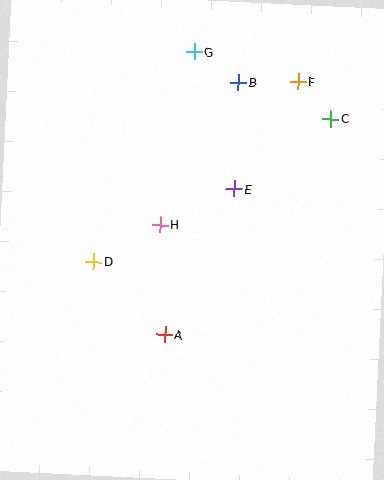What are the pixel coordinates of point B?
Point B is at (238, 82).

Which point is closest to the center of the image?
Point H at (160, 224) is closest to the center.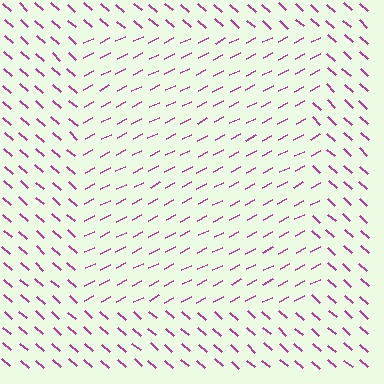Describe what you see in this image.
The image is filled with small magenta line segments. A rectangle region in the image has lines oriented differently from the surrounding lines, creating a visible texture boundary.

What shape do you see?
I see a rectangle.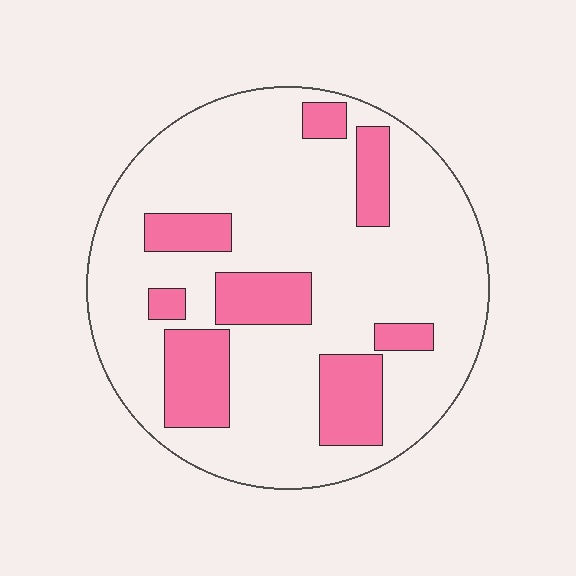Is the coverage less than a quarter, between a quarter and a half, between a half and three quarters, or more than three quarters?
Less than a quarter.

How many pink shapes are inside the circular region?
8.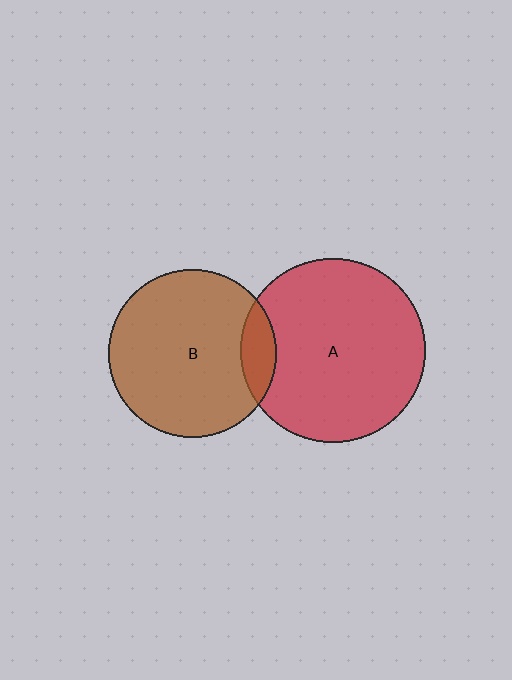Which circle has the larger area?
Circle A (red).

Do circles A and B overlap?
Yes.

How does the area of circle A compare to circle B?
Approximately 1.2 times.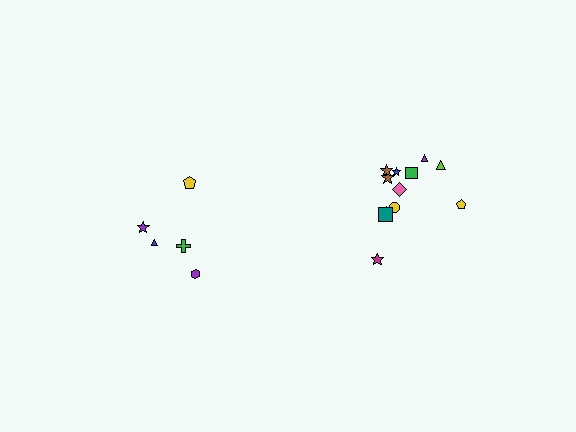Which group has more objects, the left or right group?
The right group.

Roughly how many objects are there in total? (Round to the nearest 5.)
Roughly 15 objects in total.